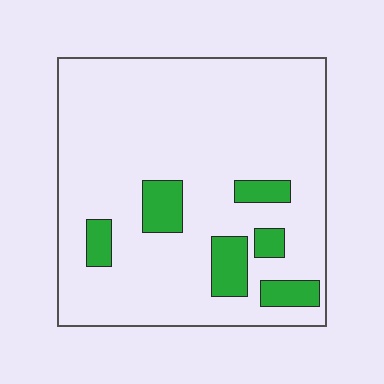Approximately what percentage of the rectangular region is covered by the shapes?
Approximately 15%.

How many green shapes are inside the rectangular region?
6.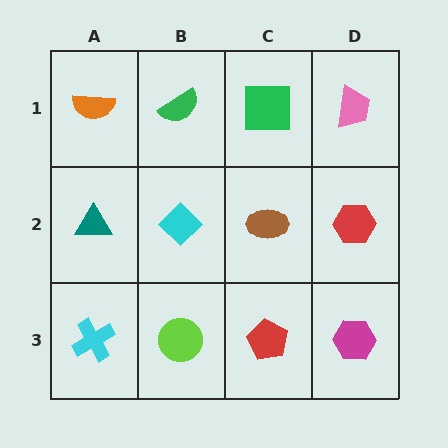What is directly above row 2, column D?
A pink trapezoid.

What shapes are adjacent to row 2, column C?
A green square (row 1, column C), a red pentagon (row 3, column C), a cyan diamond (row 2, column B), a red hexagon (row 2, column D).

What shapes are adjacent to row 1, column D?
A red hexagon (row 2, column D), a green square (row 1, column C).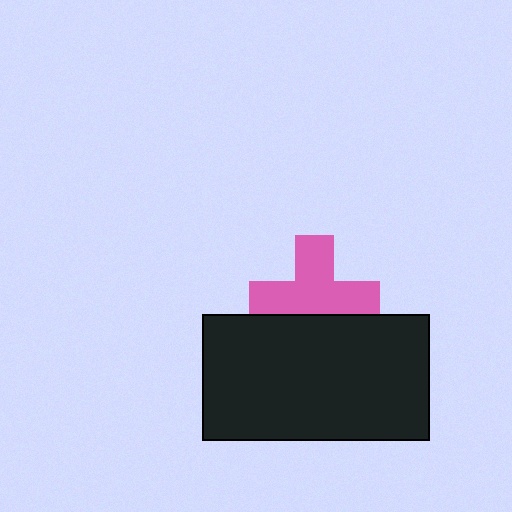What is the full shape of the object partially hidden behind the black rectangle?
The partially hidden object is a pink cross.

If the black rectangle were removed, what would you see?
You would see the complete pink cross.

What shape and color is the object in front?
The object in front is a black rectangle.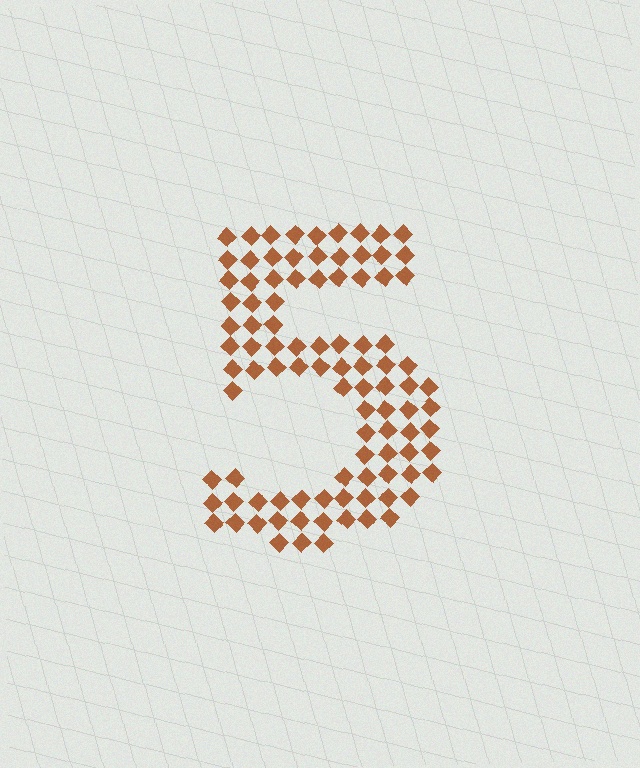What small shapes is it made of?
It is made of small diamonds.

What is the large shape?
The large shape is the digit 5.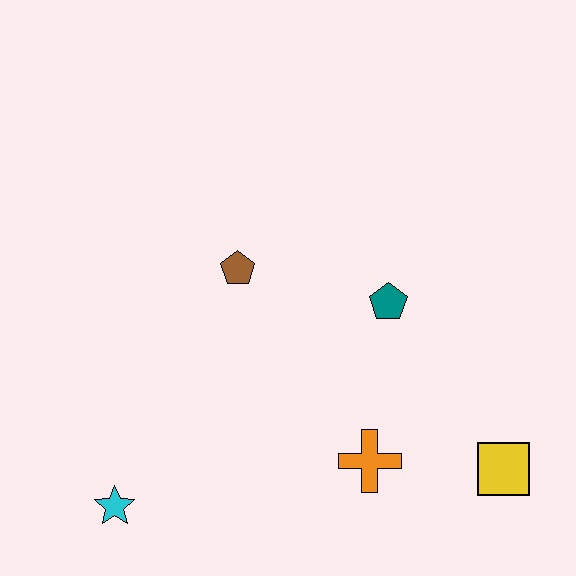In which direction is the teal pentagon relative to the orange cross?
The teal pentagon is above the orange cross.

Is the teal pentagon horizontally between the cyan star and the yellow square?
Yes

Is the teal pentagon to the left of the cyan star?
No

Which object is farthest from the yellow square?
The cyan star is farthest from the yellow square.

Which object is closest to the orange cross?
The yellow square is closest to the orange cross.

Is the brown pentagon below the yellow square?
No